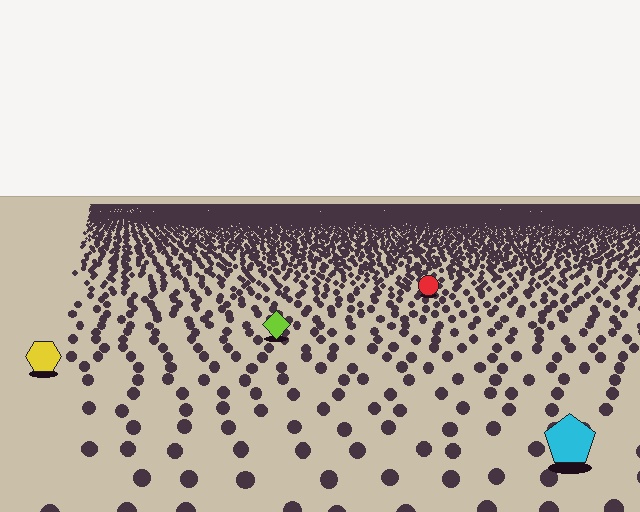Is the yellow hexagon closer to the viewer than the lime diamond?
Yes. The yellow hexagon is closer — you can tell from the texture gradient: the ground texture is coarser near it.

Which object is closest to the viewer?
The cyan pentagon is closest. The texture marks near it are larger and more spread out.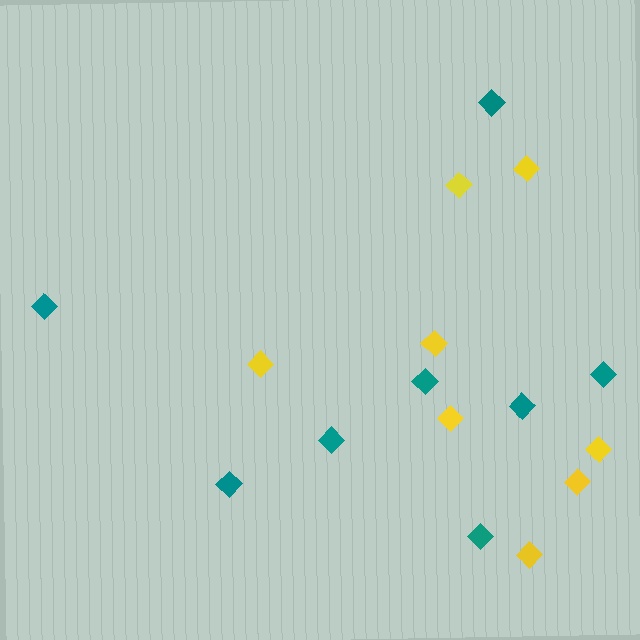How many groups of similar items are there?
There are 2 groups: one group of teal diamonds (8) and one group of yellow diamonds (8).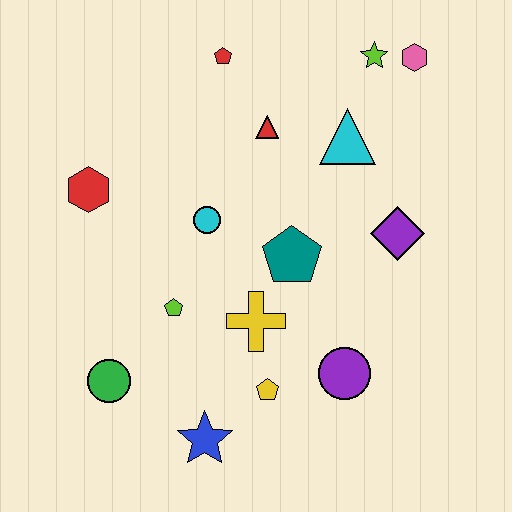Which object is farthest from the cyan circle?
The pink hexagon is farthest from the cyan circle.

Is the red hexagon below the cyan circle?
No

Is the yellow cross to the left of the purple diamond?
Yes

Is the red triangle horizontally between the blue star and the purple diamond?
Yes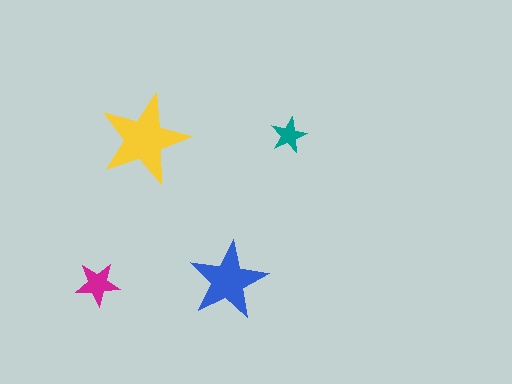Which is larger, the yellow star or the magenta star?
The yellow one.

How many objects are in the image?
There are 4 objects in the image.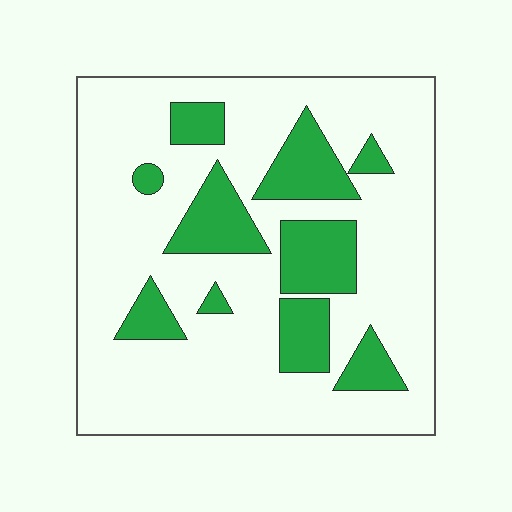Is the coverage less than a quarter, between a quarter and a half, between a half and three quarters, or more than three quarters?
Less than a quarter.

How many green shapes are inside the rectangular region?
10.